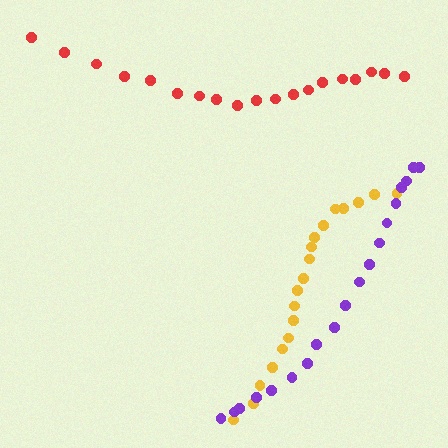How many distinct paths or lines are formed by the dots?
There are 3 distinct paths.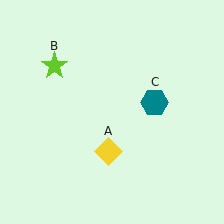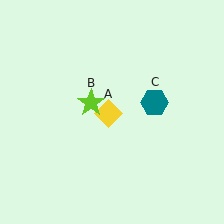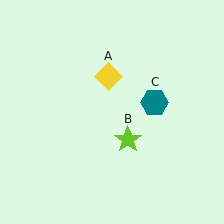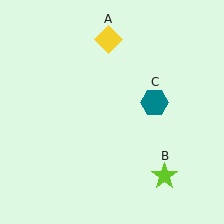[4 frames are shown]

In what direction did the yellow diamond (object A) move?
The yellow diamond (object A) moved up.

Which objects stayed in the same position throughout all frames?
Teal hexagon (object C) remained stationary.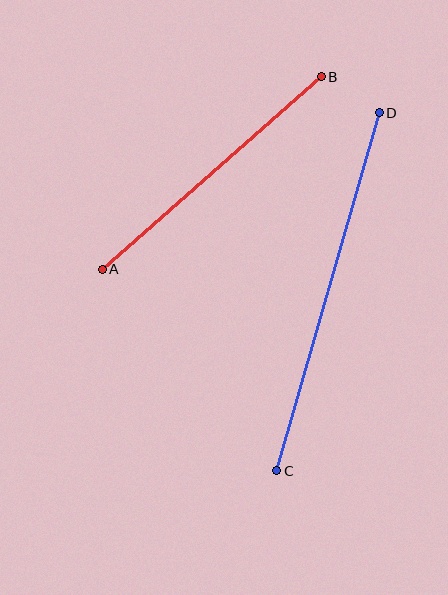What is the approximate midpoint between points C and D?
The midpoint is at approximately (328, 292) pixels.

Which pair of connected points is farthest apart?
Points C and D are farthest apart.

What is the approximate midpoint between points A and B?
The midpoint is at approximately (212, 173) pixels.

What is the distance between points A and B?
The distance is approximately 291 pixels.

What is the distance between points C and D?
The distance is approximately 373 pixels.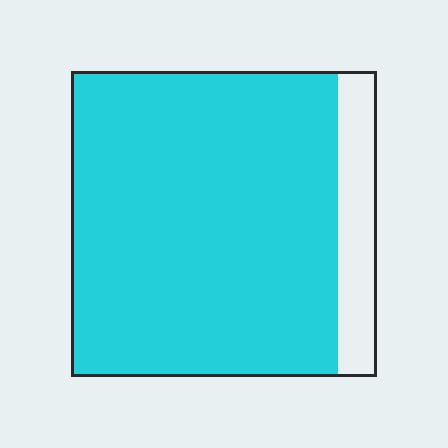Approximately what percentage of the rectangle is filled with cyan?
Approximately 85%.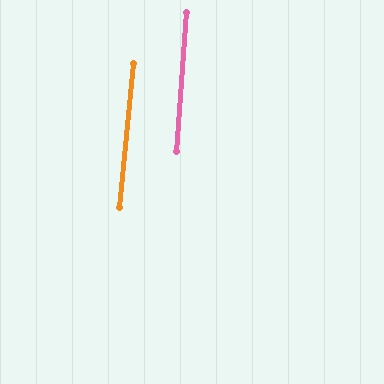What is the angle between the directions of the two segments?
Approximately 1 degree.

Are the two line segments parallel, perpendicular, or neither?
Parallel — their directions differ by only 1.4°.